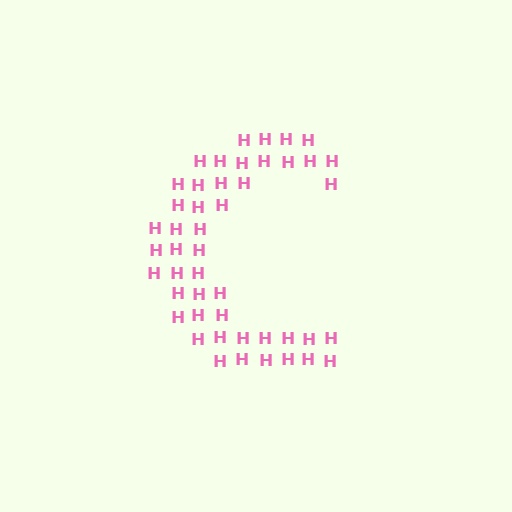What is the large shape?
The large shape is the letter C.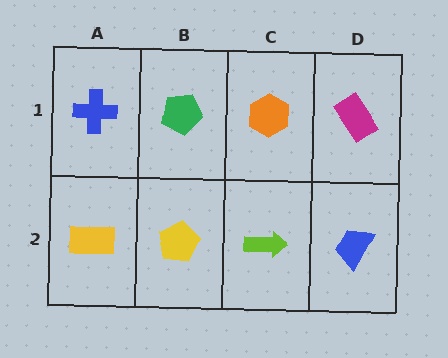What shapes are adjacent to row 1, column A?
A yellow rectangle (row 2, column A), a green pentagon (row 1, column B).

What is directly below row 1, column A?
A yellow rectangle.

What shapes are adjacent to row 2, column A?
A blue cross (row 1, column A), a yellow pentagon (row 2, column B).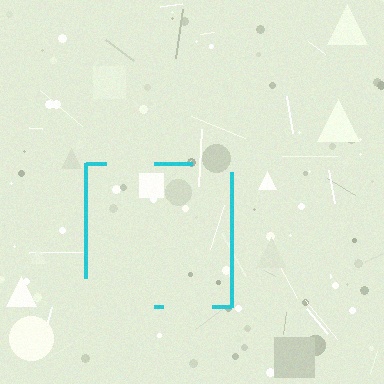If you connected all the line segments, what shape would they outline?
They would outline a square.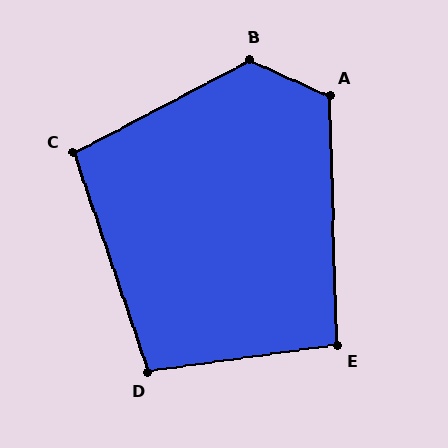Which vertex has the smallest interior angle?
E, at approximately 96 degrees.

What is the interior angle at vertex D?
Approximately 101 degrees (obtuse).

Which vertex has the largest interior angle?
B, at approximately 128 degrees.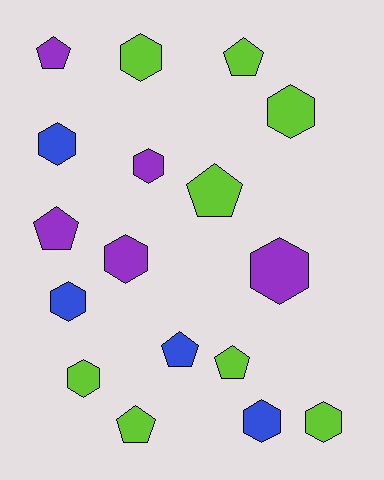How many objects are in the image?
There are 17 objects.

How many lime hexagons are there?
There are 4 lime hexagons.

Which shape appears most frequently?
Hexagon, with 10 objects.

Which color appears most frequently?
Lime, with 8 objects.